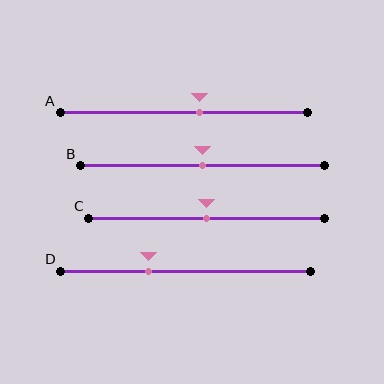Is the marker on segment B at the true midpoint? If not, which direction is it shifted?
Yes, the marker on segment B is at the true midpoint.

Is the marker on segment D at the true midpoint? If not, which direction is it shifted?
No, the marker on segment D is shifted to the left by about 15% of the segment length.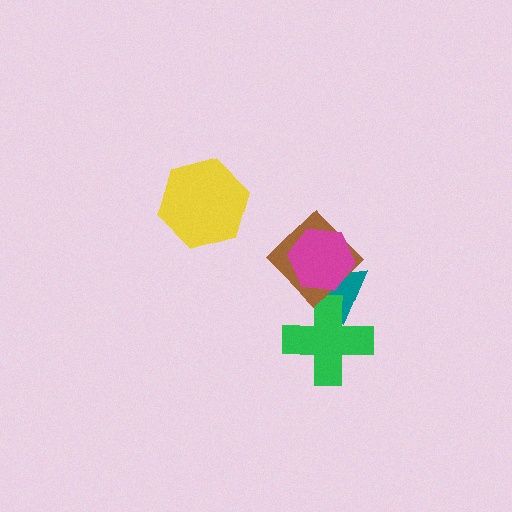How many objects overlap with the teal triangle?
3 objects overlap with the teal triangle.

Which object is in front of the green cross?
The brown diamond is in front of the green cross.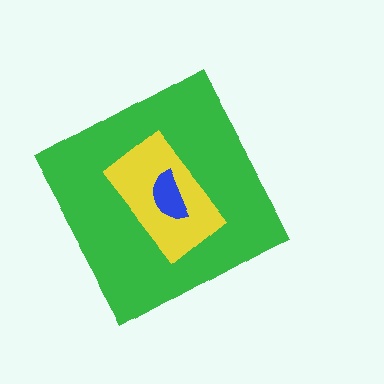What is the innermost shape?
The blue semicircle.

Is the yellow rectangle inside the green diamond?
Yes.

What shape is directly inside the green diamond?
The yellow rectangle.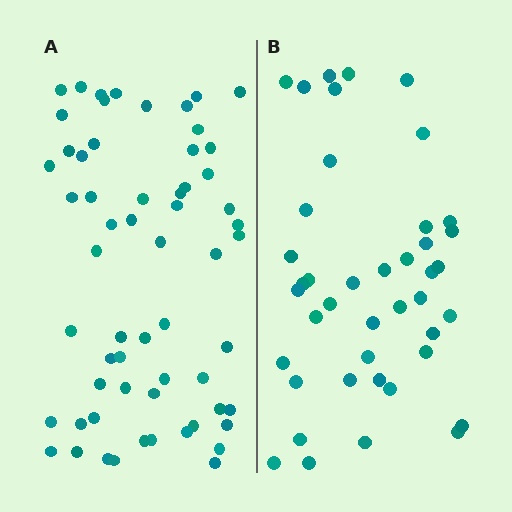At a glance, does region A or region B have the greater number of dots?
Region A (the left region) has more dots.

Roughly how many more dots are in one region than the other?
Region A has approximately 20 more dots than region B.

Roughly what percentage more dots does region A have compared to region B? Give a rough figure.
About 45% more.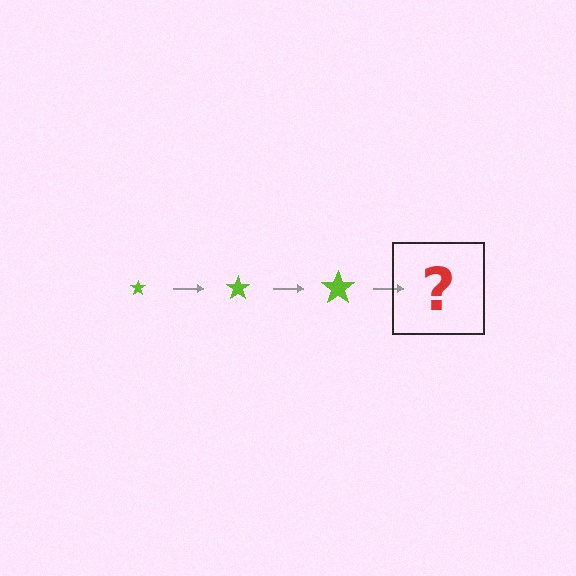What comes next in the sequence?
The next element should be a lime star, larger than the previous one.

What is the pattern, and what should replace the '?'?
The pattern is that the star gets progressively larger each step. The '?' should be a lime star, larger than the previous one.